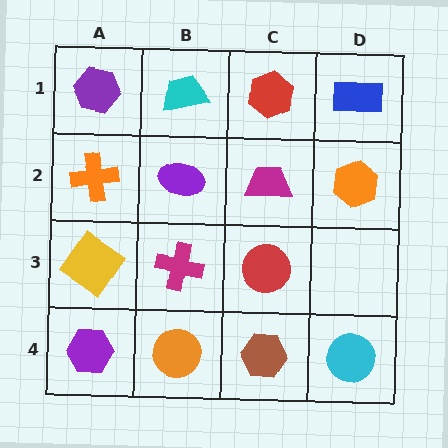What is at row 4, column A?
A purple hexagon.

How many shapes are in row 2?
4 shapes.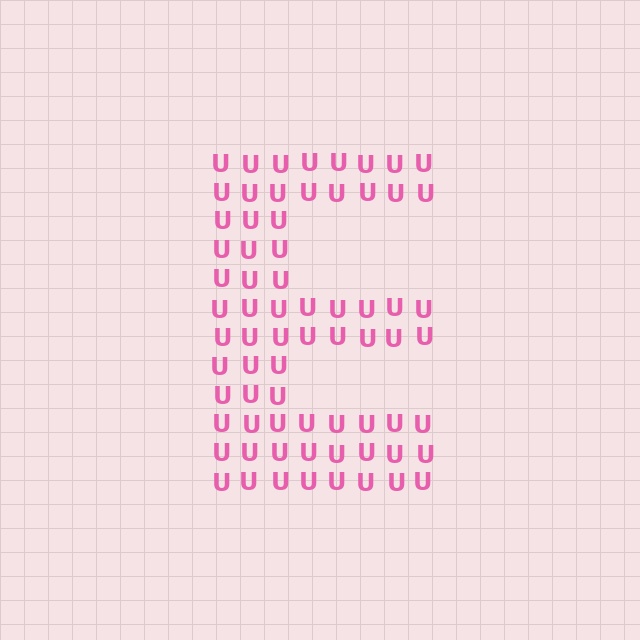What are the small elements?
The small elements are letter U's.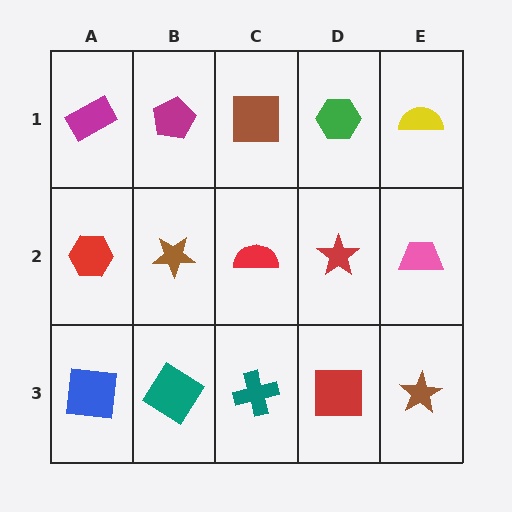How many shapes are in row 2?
5 shapes.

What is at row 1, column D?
A green hexagon.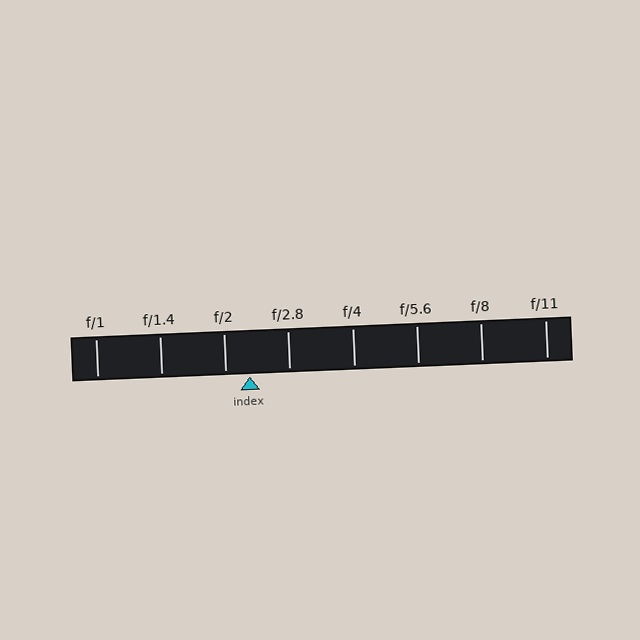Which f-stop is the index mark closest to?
The index mark is closest to f/2.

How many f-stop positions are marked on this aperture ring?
There are 8 f-stop positions marked.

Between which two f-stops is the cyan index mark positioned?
The index mark is between f/2 and f/2.8.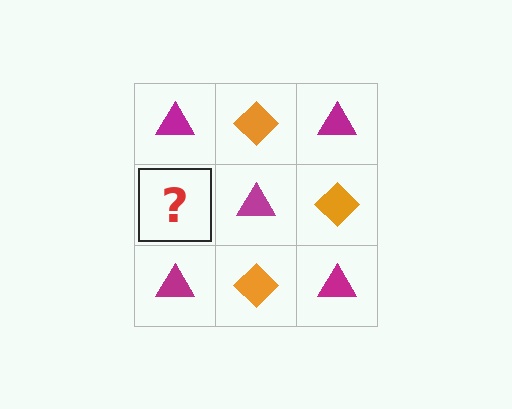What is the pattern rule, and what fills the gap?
The rule is that it alternates magenta triangle and orange diamond in a checkerboard pattern. The gap should be filled with an orange diamond.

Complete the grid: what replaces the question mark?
The question mark should be replaced with an orange diamond.